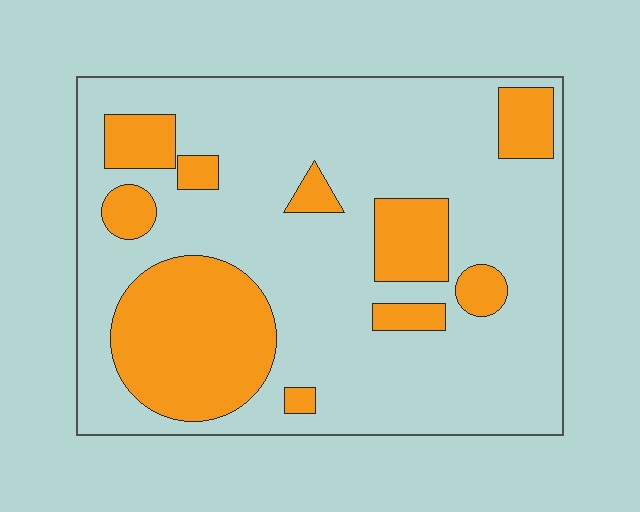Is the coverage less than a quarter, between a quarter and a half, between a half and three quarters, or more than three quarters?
Between a quarter and a half.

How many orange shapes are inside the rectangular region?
10.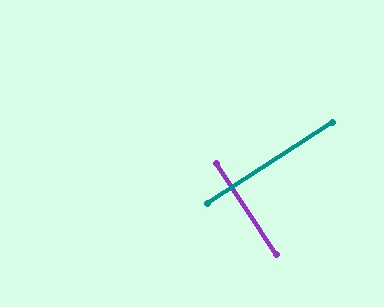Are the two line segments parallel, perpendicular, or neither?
Perpendicular — they meet at approximately 90°.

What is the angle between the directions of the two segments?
Approximately 90 degrees.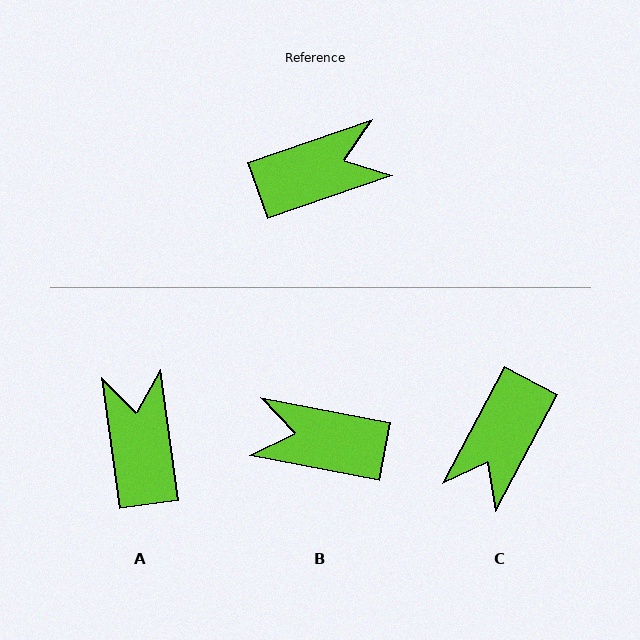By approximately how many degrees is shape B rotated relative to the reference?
Approximately 150 degrees counter-clockwise.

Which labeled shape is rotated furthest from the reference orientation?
B, about 150 degrees away.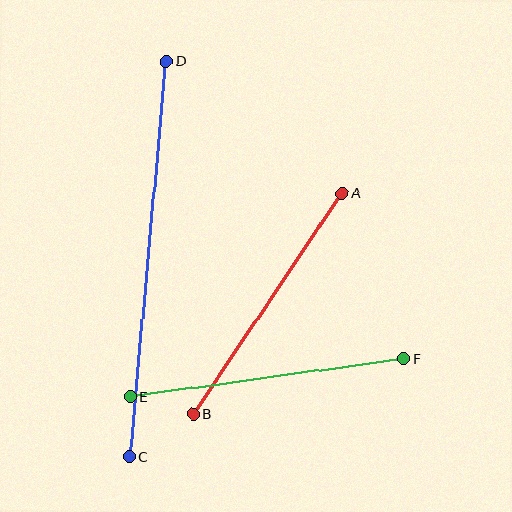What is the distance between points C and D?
The distance is approximately 397 pixels.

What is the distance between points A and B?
The distance is approximately 266 pixels.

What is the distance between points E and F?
The distance is approximately 276 pixels.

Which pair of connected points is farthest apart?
Points C and D are farthest apart.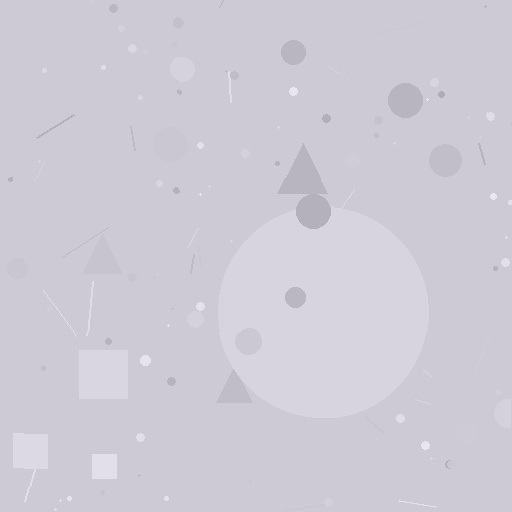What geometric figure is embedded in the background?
A circle is embedded in the background.